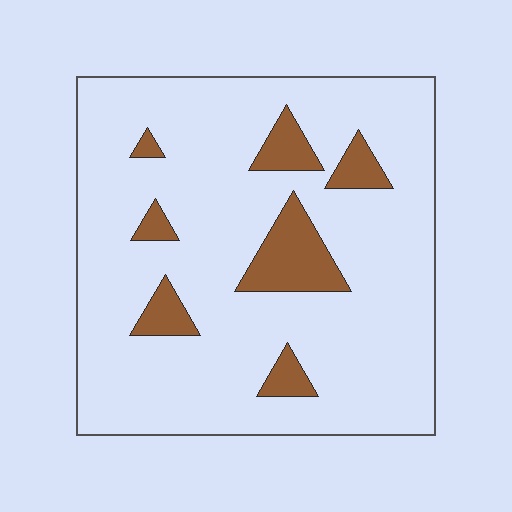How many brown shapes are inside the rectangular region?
7.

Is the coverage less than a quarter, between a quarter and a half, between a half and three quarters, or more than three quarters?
Less than a quarter.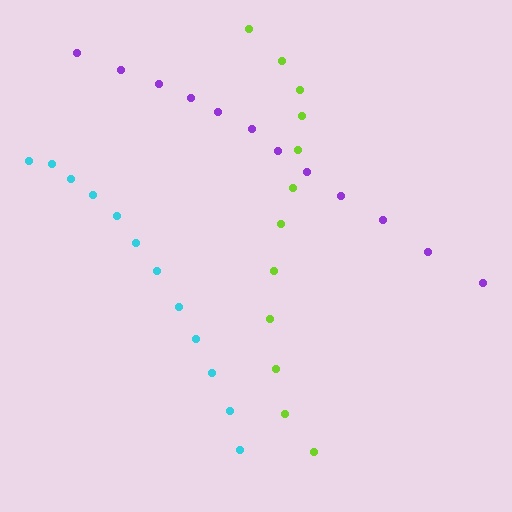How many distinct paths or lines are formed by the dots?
There are 3 distinct paths.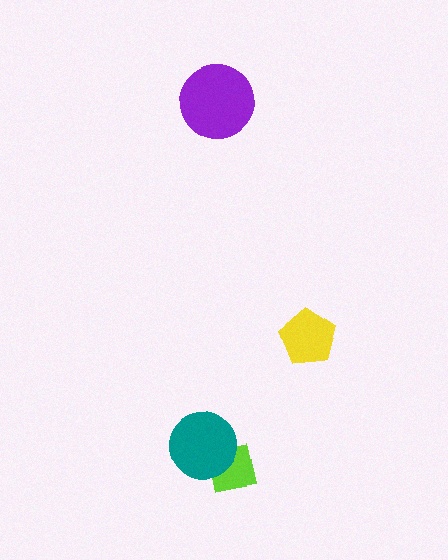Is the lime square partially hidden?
Yes, it is partially covered by another shape.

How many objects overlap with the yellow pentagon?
0 objects overlap with the yellow pentagon.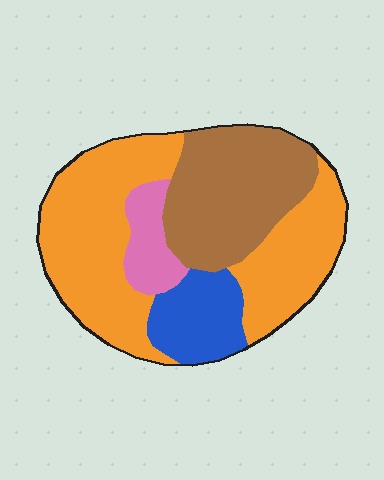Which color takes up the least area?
Pink, at roughly 10%.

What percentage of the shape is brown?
Brown covers 29% of the shape.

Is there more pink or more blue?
Blue.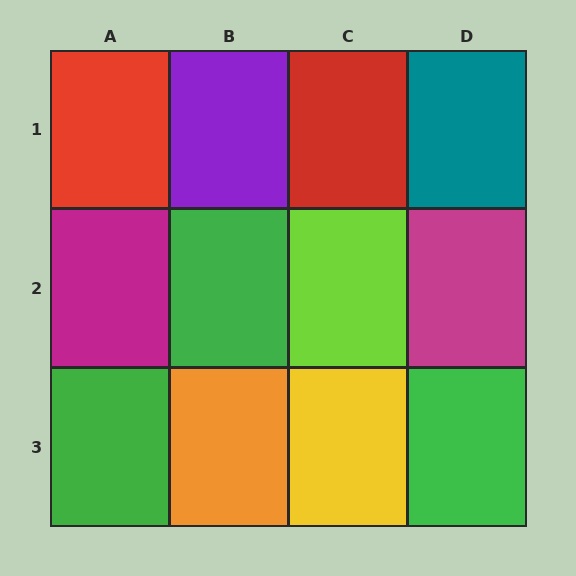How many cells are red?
2 cells are red.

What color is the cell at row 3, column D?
Green.